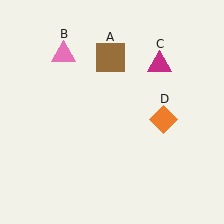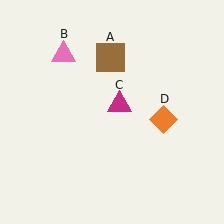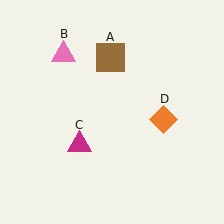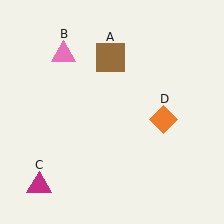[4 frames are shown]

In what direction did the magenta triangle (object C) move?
The magenta triangle (object C) moved down and to the left.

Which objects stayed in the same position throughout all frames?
Brown square (object A) and pink triangle (object B) and orange diamond (object D) remained stationary.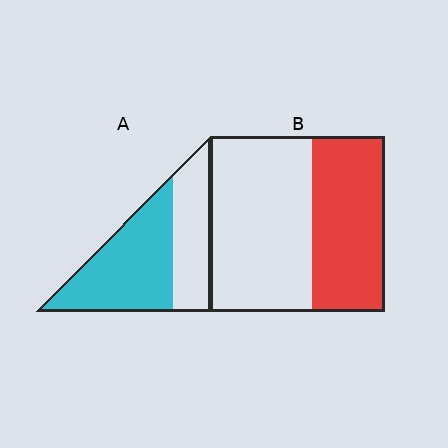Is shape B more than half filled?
No.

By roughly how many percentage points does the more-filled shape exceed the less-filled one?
By roughly 20 percentage points (A over B).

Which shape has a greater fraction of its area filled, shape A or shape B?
Shape A.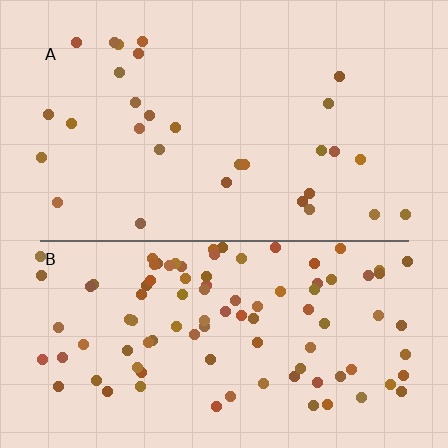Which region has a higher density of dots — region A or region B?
B (the bottom).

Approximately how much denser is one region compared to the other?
Approximately 3.3× — region B over region A.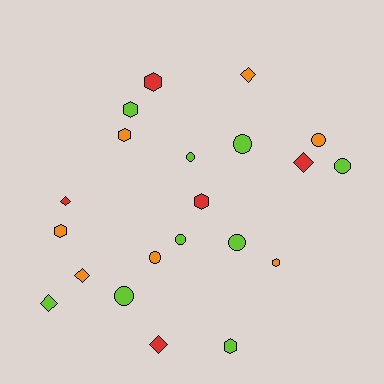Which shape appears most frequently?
Circle, with 8 objects.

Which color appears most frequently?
Lime, with 9 objects.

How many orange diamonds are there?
There are 2 orange diamonds.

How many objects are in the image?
There are 21 objects.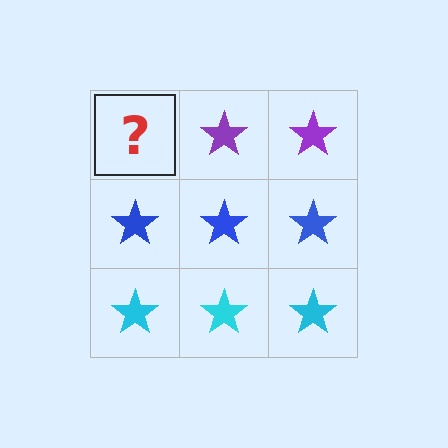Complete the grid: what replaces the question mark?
The question mark should be replaced with a purple star.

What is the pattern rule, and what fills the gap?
The rule is that each row has a consistent color. The gap should be filled with a purple star.